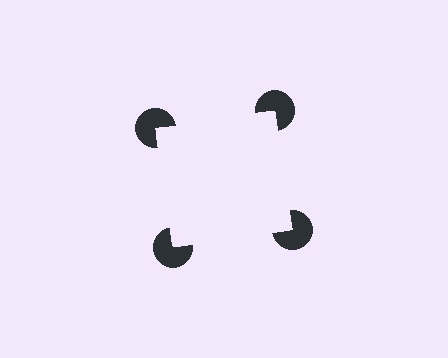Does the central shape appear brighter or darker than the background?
It typically appears slightly brighter than the background, even though no actual brightness change is drawn.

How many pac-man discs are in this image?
There are 4 — one at each vertex of the illusory square.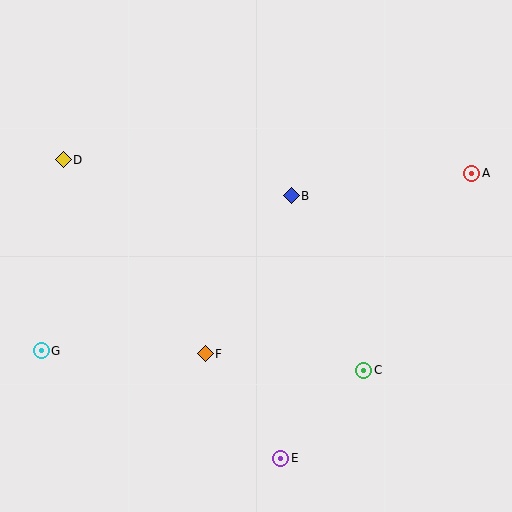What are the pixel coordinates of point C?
Point C is at (364, 370).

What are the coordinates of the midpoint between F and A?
The midpoint between F and A is at (338, 263).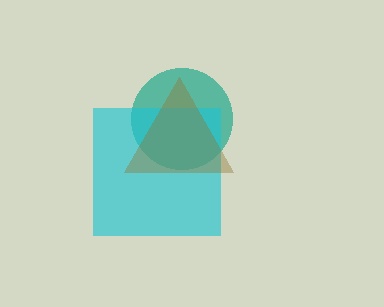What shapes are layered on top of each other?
The layered shapes are: a teal circle, a cyan square, a brown triangle.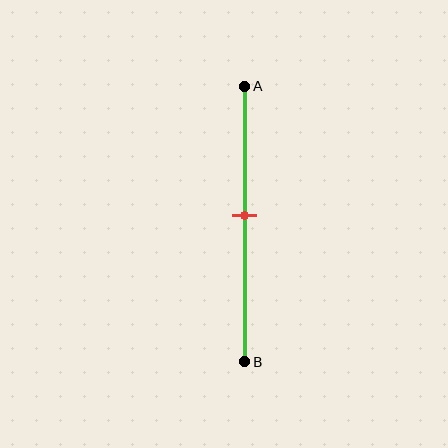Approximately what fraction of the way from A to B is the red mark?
The red mark is approximately 45% of the way from A to B.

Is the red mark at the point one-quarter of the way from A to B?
No, the mark is at about 45% from A, not at the 25% one-quarter point.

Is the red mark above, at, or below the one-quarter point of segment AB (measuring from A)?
The red mark is below the one-quarter point of segment AB.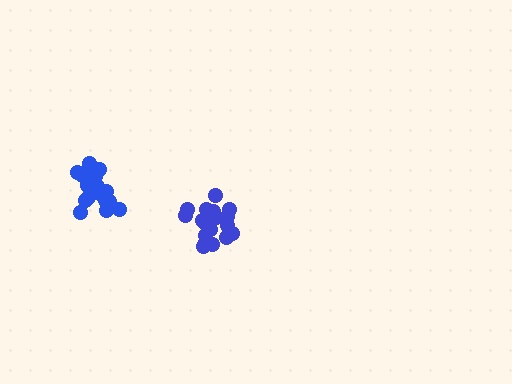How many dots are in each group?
Group 1: 19 dots, Group 2: 20 dots (39 total).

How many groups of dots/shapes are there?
There are 2 groups.